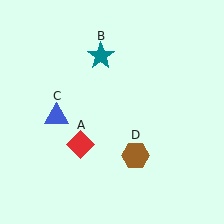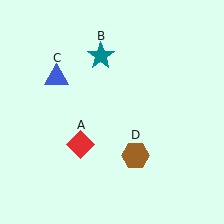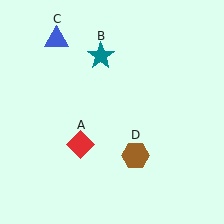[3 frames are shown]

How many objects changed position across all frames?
1 object changed position: blue triangle (object C).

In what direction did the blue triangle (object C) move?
The blue triangle (object C) moved up.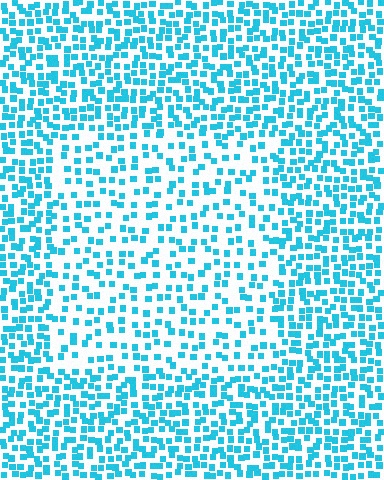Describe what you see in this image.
The image contains small cyan elements arranged at two different densities. A rectangle-shaped region is visible where the elements are less densely packed than the surrounding area.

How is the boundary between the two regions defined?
The boundary is defined by a change in element density (approximately 1.8x ratio). All elements are the same color, size, and shape.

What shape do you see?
I see a rectangle.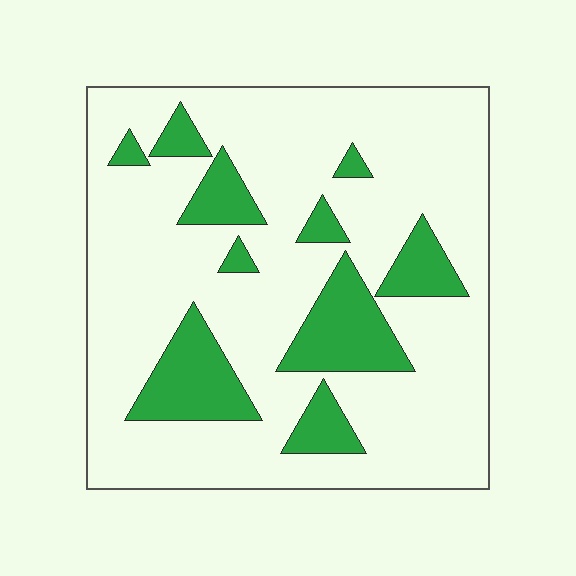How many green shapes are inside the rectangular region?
10.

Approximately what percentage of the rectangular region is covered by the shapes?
Approximately 20%.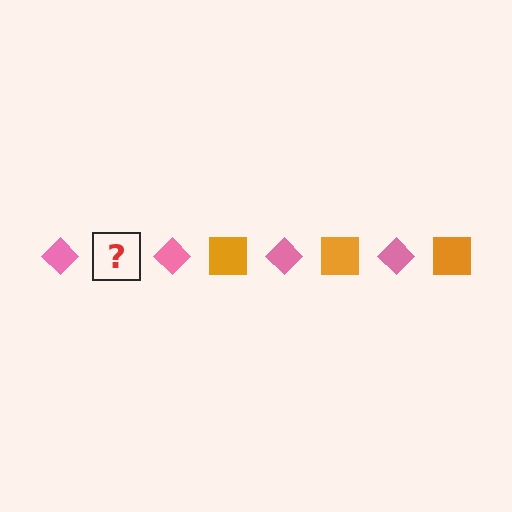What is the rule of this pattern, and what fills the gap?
The rule is that the pattern alternates between pink diamond and orange square. The gap should be filled with an orange square.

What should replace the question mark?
The question mark should be replaced with an orange square.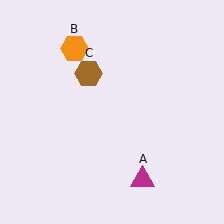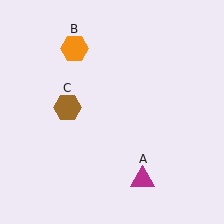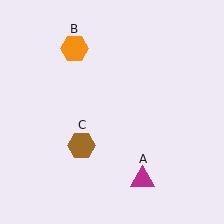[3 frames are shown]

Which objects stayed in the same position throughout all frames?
Magenta triangle (object A) and orange hexagon (object B) remained stationary.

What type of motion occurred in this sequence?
The brown hexagon (object C) rotated counterclockwise around the center of the scene.